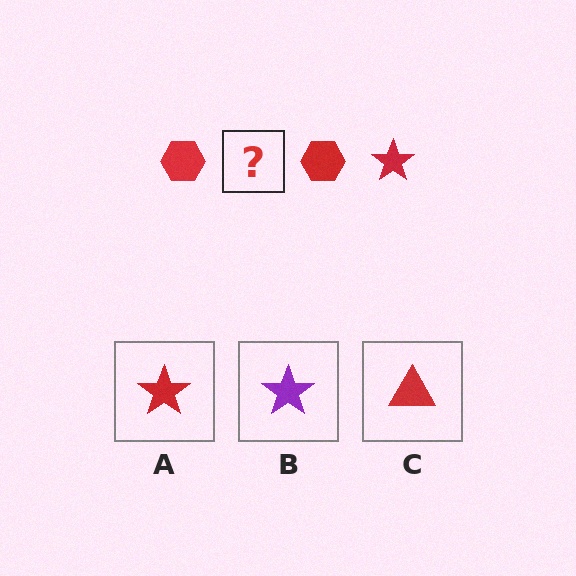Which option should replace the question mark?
Option A.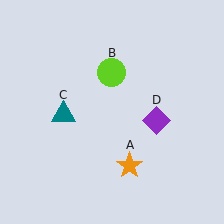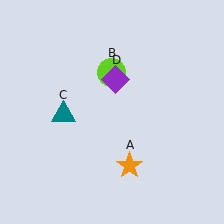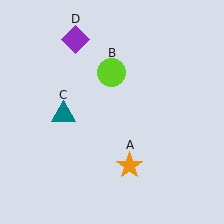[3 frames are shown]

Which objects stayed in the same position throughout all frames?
Orange star (object A) and lime circle (object B) and teal triangle (object C) remained stationary.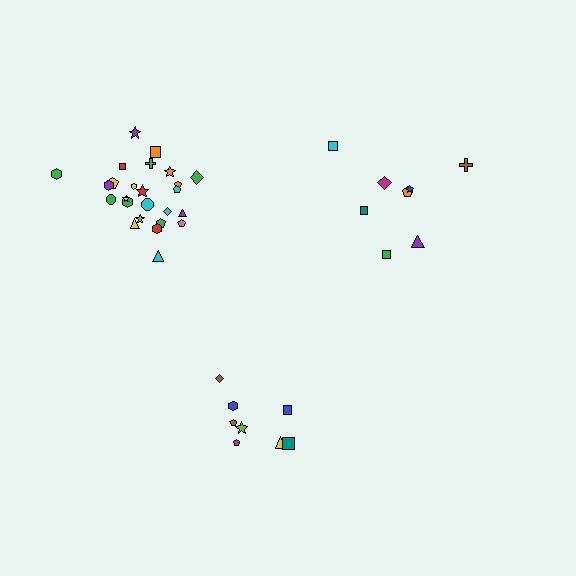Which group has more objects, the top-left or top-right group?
The top-left group.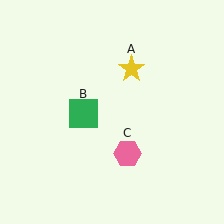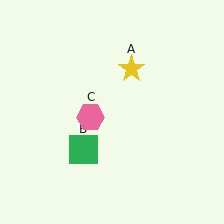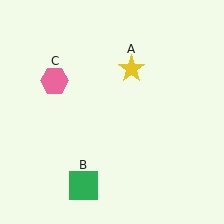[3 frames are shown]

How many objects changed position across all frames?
2 objects changed position: green square (object B), pink hexagon (object C).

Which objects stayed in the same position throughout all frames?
Yellow star (object A) remained stationary.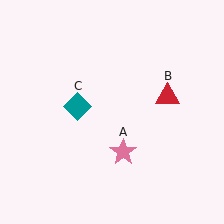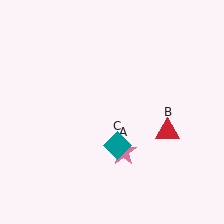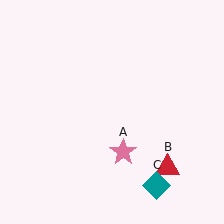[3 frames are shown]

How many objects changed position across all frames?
2 objects changed position: red triangle (object B), teal diamond (object C).